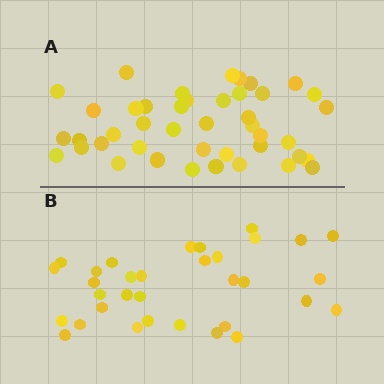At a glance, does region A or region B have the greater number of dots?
Region A (the top region) has more dots.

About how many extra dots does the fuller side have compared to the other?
Region A has roughly 10 or so more dots than region B.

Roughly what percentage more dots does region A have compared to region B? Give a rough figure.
About 30% more.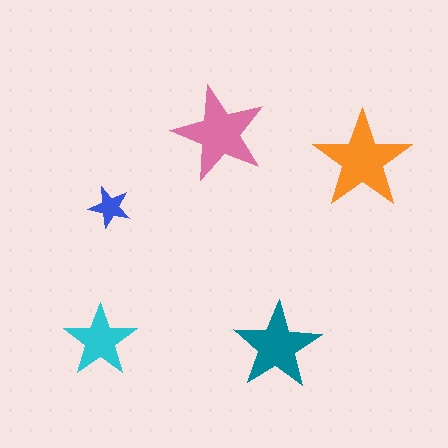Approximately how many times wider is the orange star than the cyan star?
About 1.5 times wider.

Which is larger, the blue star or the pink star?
The pink one.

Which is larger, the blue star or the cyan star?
The cyan one.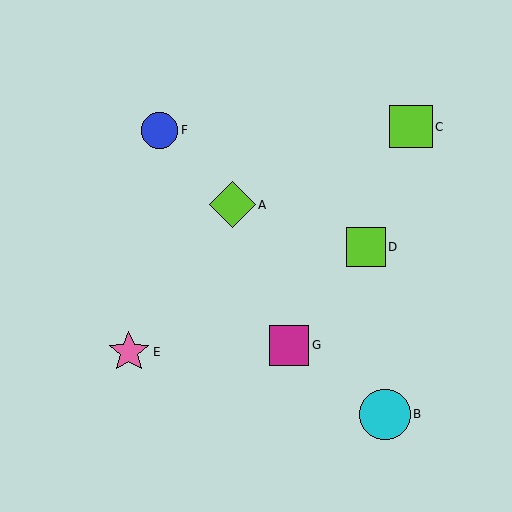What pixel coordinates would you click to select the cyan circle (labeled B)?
Click at (385, 414) to select the cyan circle B.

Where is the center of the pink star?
The center of the pink star is at (129, 352).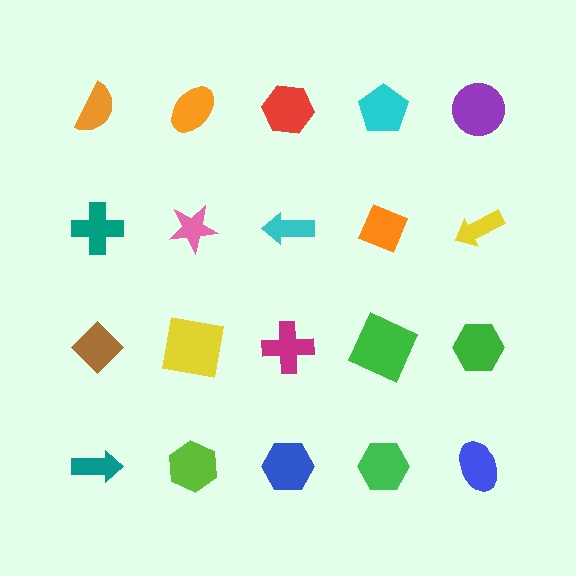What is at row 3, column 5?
A green hexagon.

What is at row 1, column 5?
A purple circle.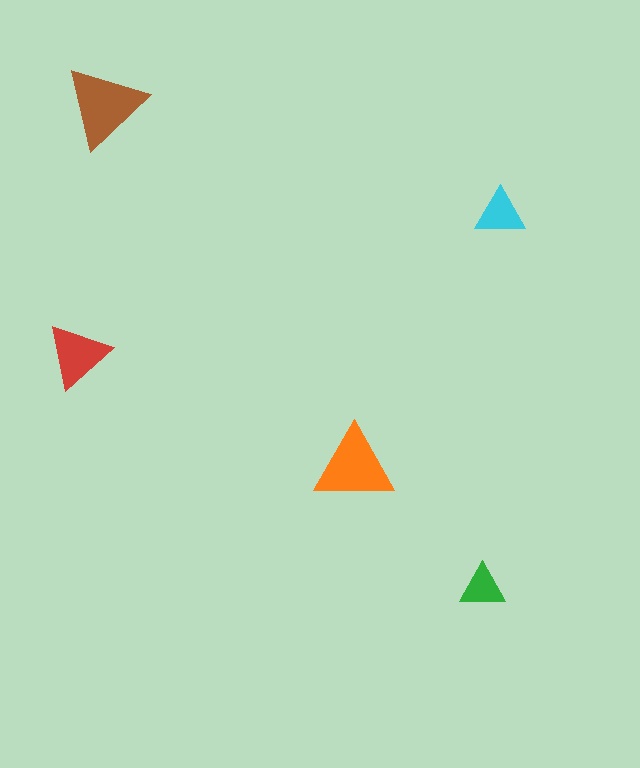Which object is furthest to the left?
The red triangle is leftmost.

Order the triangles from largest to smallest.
the brown one, the orange one, the red one, the cyan one, the green one.